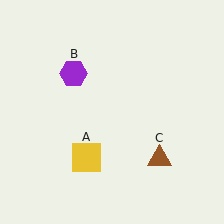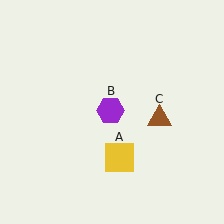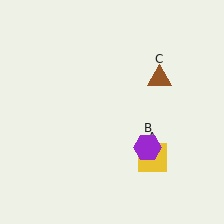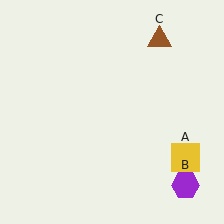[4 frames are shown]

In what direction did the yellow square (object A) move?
The yellow square (object A) moved right.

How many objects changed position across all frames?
3 objects changed position: yellow square (object A), purple hexagon (object B), brown triangle (object C).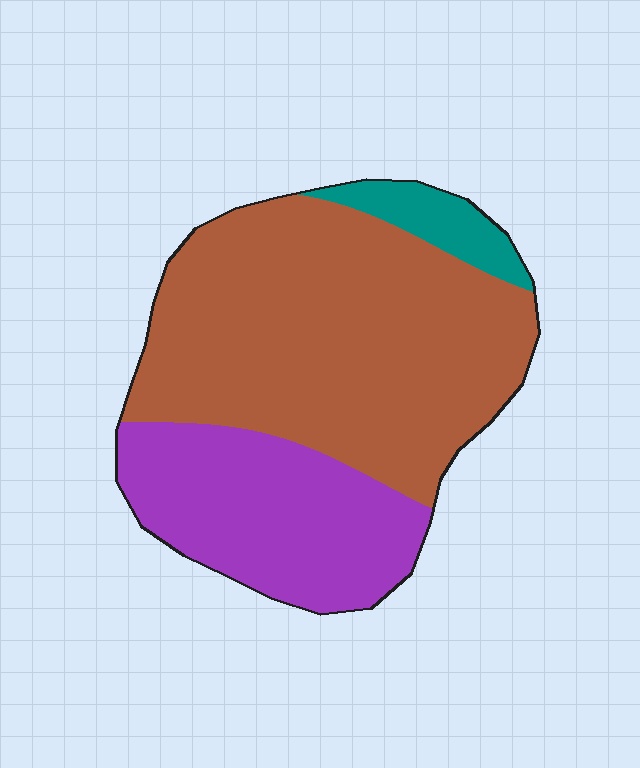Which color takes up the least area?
Teal, at roughly 5%.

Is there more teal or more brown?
Brown.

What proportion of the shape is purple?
Purple takes up between a sixth and a third of the shape.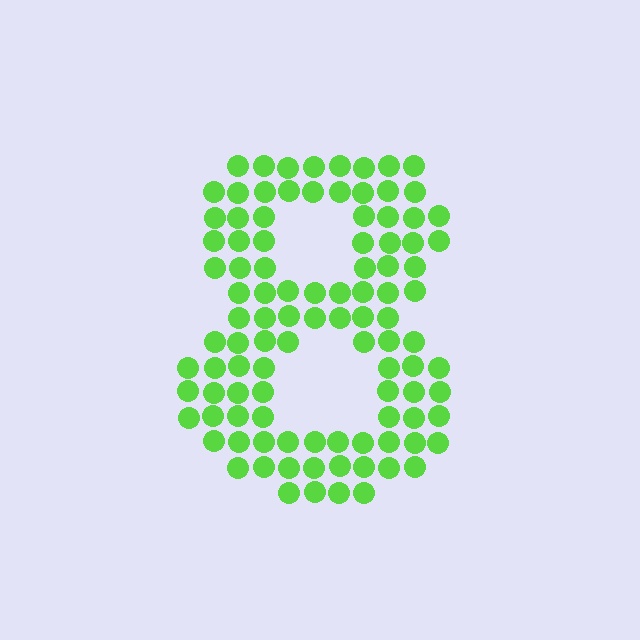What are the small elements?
The small elements are circles.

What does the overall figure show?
The overall figure shows the digit 8.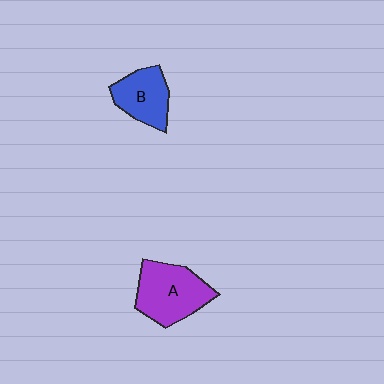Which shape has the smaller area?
Shape B (blue).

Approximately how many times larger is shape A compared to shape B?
Approximately 1.4 times.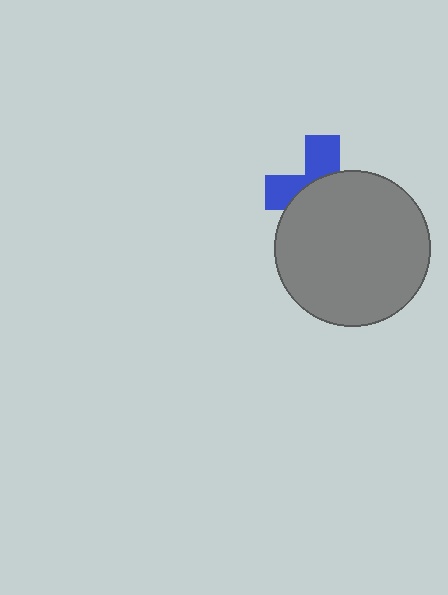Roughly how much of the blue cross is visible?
A small part of it is visible (roughly 38%).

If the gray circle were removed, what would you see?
You would see the complete blue cross.